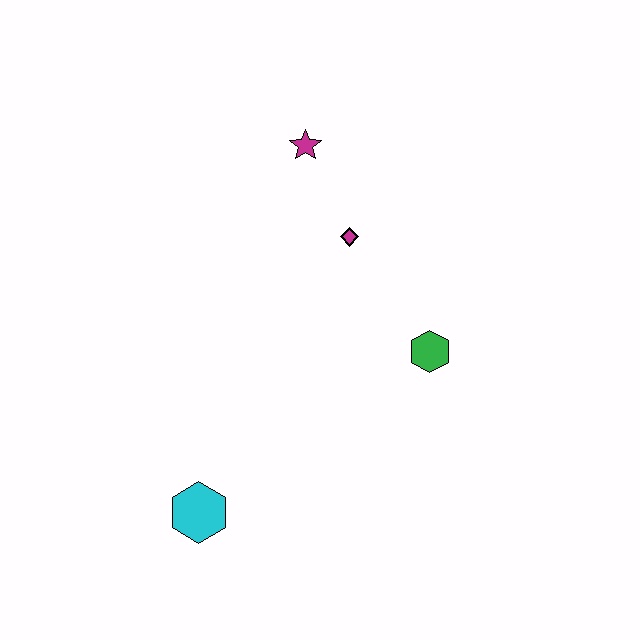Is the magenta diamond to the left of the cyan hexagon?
No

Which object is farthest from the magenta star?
The cyan hexagon is farthest from the magenta star.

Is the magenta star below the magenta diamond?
No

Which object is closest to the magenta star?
The magenta diamond is closest to the magenta star.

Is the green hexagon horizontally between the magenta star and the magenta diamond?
No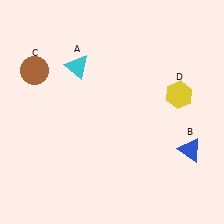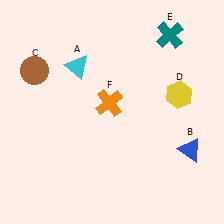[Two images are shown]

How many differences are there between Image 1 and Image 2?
There are 2 differences between the two images.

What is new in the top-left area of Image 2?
An orange cross (F) was added in the top-left area of Image 2.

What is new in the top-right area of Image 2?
A teal cross (E) was added in the top-right area of Image 2.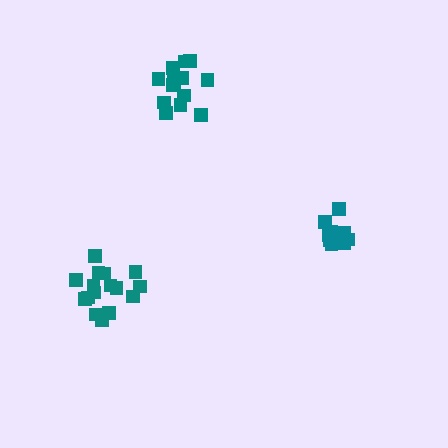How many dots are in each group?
Group 1: 13 dots, Group 2: 16 dots, Group 3: 11 dots (40 total).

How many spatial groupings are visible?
There are 3 spatial groupings.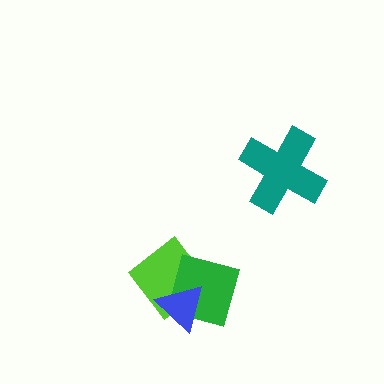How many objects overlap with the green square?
2 objects overlap with the green square.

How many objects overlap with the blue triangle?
2 objects overlap with the blue triangle.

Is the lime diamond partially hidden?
Yes, it is partially covered by another shape.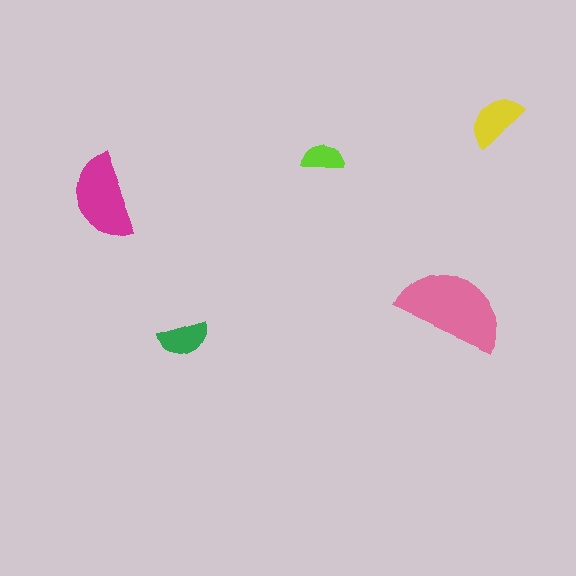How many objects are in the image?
There are 5 objects in the image.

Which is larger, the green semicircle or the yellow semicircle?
The yellow one.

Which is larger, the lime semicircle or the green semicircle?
The green one.